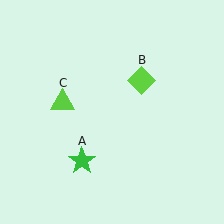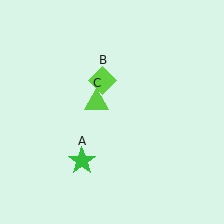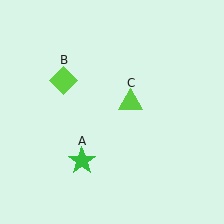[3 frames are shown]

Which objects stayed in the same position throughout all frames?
Green star (object A) remained stationary.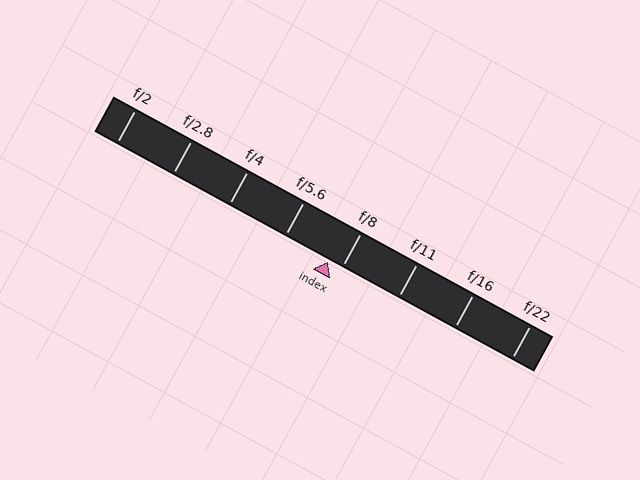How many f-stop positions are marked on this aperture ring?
There are 8 f-stop positions marked.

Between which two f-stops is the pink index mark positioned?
The index mark is between f/5.6 and f/8.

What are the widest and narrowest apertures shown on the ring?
The widest aperture shown is f/2 and the narrowest is f/22.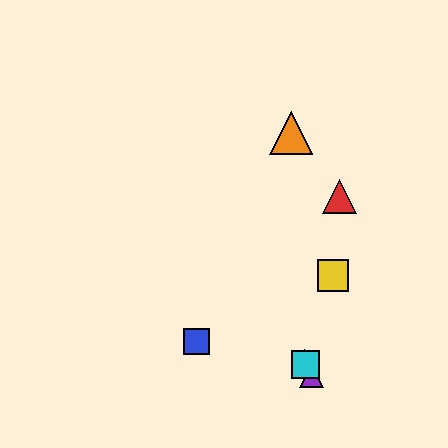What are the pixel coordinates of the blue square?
The blue square is at (197, 341).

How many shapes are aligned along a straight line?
3 shapes (the green triangle, the purple triangle, the cyan square) are aligned along a straight line.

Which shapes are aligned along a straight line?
The green triangle, the purple triangle, the cyan square are aligned along a straight line.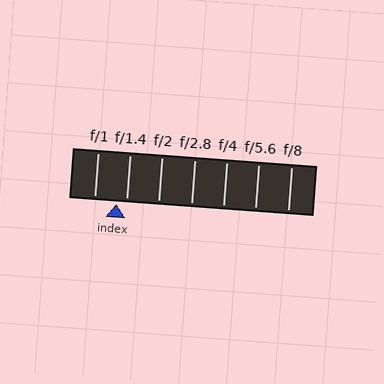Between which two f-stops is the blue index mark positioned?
The index mark is between f/1 and f/1.4.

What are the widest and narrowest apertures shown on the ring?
The widest aperture shown is f/1 and the narrowest is f/8.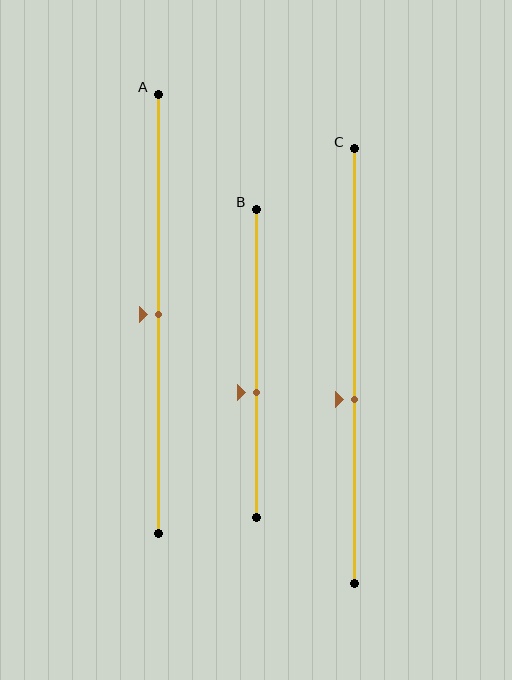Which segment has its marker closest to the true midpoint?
Segment A has its marker closest to the true midpoint.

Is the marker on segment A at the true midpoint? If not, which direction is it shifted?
Yes, the marker on segment A is at the true midpoint.